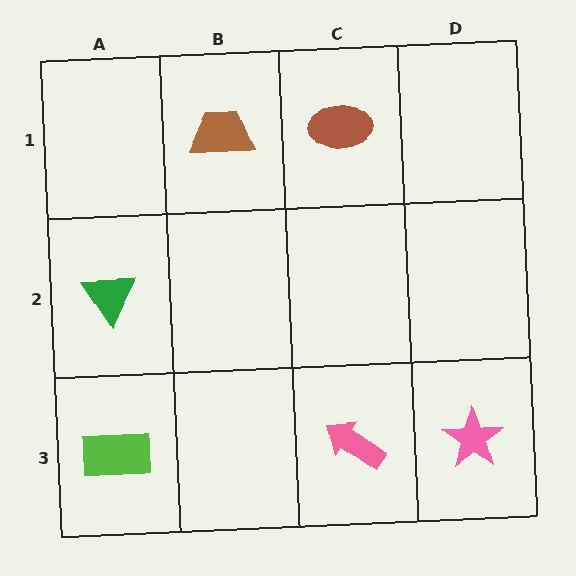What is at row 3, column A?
A lime rectangle.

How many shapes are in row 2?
1 shape.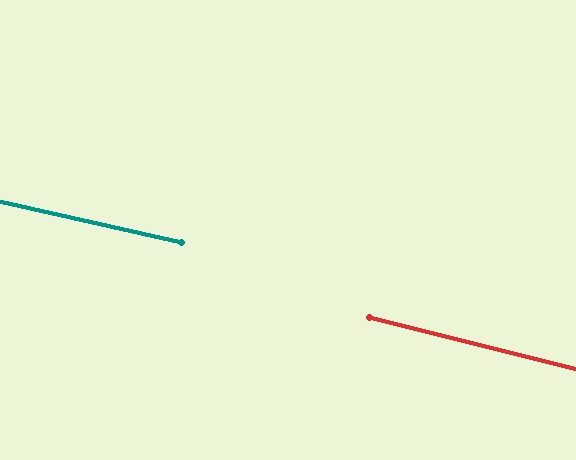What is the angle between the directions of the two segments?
Approximately 1 degree.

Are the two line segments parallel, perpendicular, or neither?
Parallel — their directions differ by only 1.5°.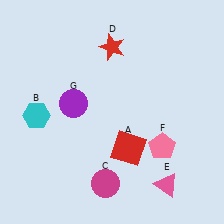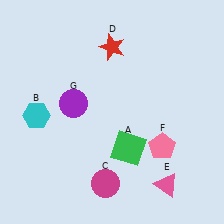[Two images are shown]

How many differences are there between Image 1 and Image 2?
There is 1 difference between the two images.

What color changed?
The square (A) changed from red in Image 1 to green in Image 2.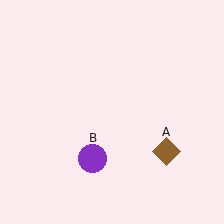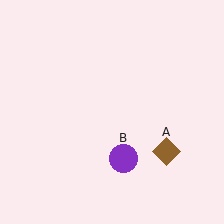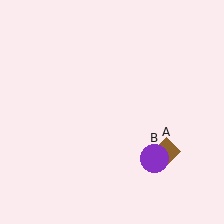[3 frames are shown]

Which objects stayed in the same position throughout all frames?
Brown diamond (object A) remained stationary.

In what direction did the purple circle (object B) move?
The purple circle (object B) moved right.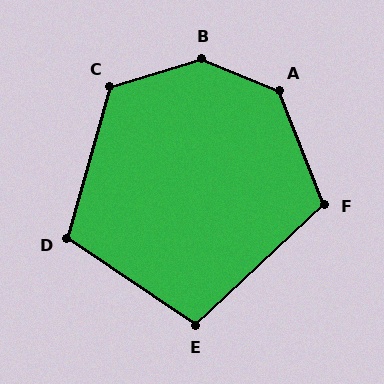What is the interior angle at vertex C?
Approximately 123 degrees (obtuse).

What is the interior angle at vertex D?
Approximately 108 degrees (obtuse).